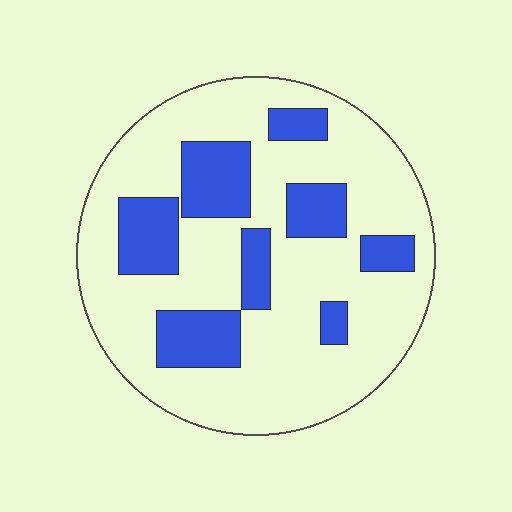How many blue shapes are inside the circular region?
8.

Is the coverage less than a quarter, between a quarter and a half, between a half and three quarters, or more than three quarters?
Between a quarter and a half.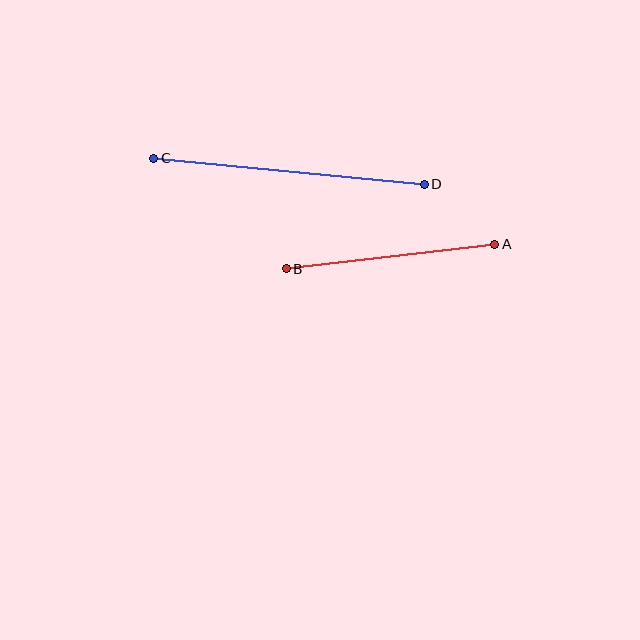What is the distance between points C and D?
The distance is approximately 272 pixels.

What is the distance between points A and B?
The distance is approximately 210 pixels.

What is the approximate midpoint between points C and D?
The midpoint is at approximately (289, 171) pixels.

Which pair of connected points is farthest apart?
Points C and D are farthest apart.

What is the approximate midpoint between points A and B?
The midpoint is at approximately (391, 256) pixels.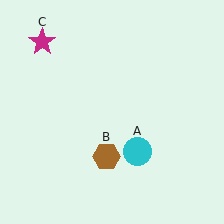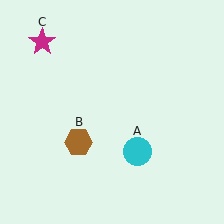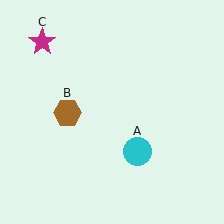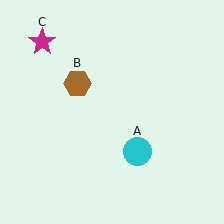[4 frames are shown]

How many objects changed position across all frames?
1 object changed position: brown hexagon (object B).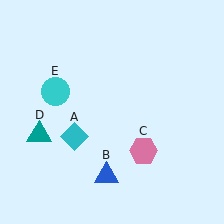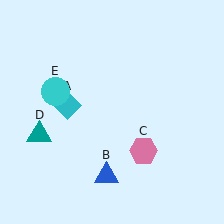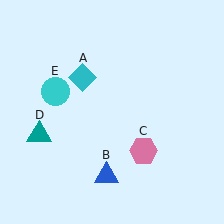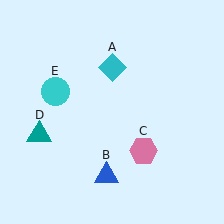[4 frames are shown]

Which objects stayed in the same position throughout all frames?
Blue triangle (object B) and pink hexagon (object C) and teal triangle (object D) and cyan circle (object E) remained stationary.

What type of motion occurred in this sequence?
The cyan diamond (object A) rotated clockwise around the center of the scene.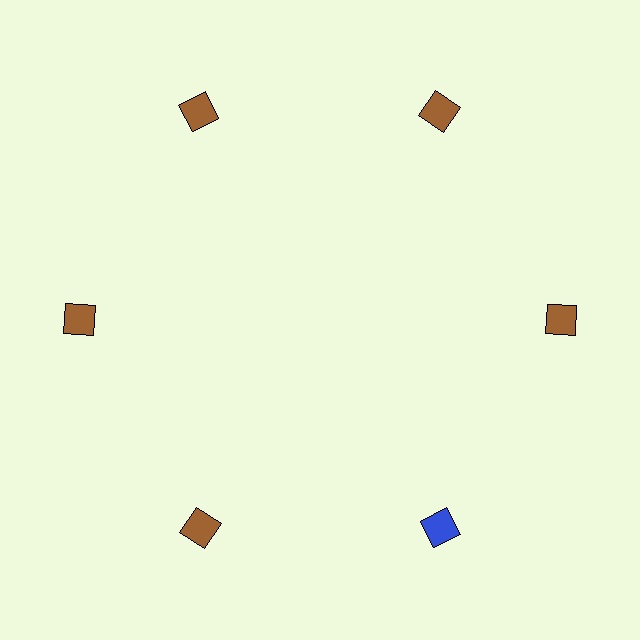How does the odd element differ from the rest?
It has a different color: blue instead of brown.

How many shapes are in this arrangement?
There are 6 shapes arranged in a ring pattern.